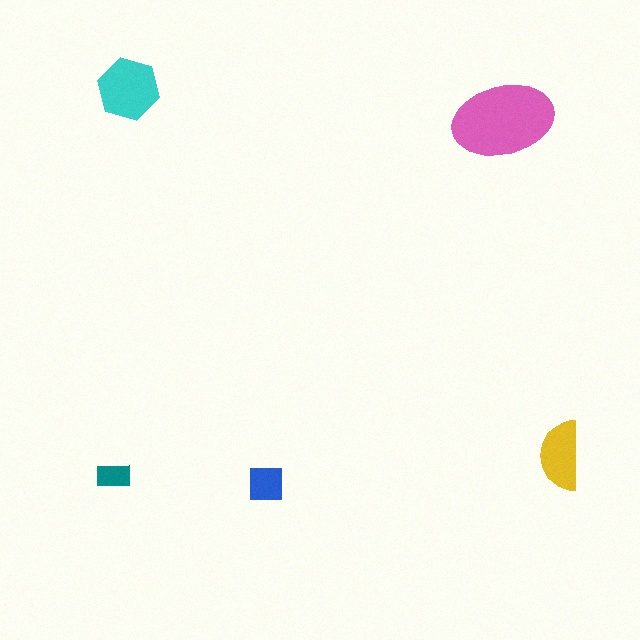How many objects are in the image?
There are 5 objects in the image.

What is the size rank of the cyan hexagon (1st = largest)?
2nd.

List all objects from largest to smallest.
The pink ellipse, the cyan hexagon, the yellow semicircle, the blue square, the teal rectangle.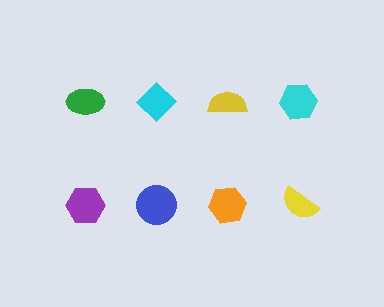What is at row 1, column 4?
A cyan hexagon.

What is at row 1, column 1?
A green ellipse.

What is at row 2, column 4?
A yellow semicircle.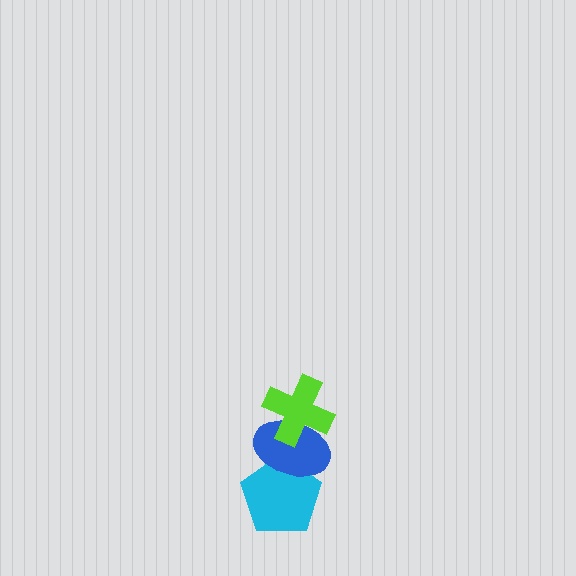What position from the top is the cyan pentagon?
The cyan pentagon is 3rd from the top.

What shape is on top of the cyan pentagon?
The blue ellipse is on top of the cyan pentagon.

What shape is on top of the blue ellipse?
The lime cross is on top of the blue ellipse.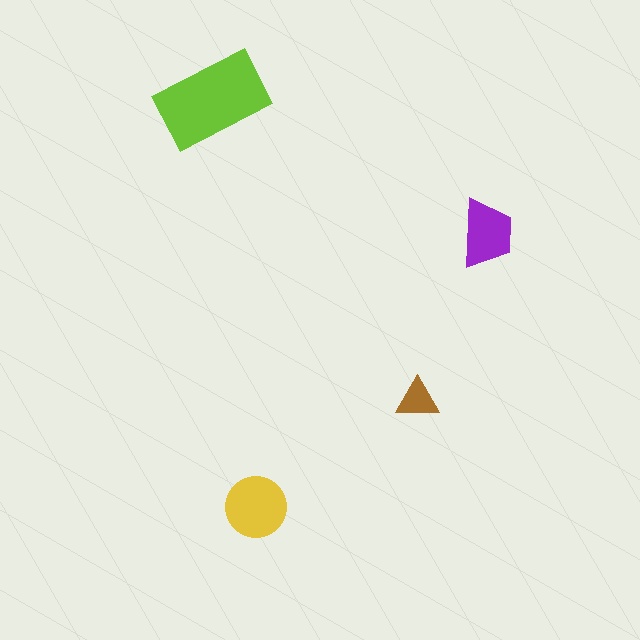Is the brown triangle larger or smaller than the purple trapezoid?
Smaller.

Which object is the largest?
The lime rectangle.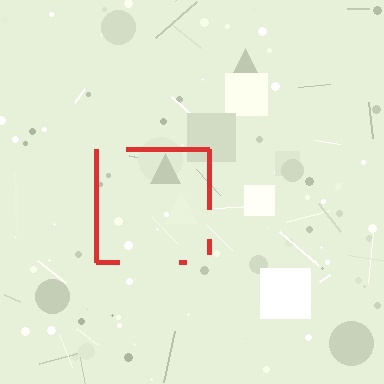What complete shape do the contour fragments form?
The contour fragments form a square.